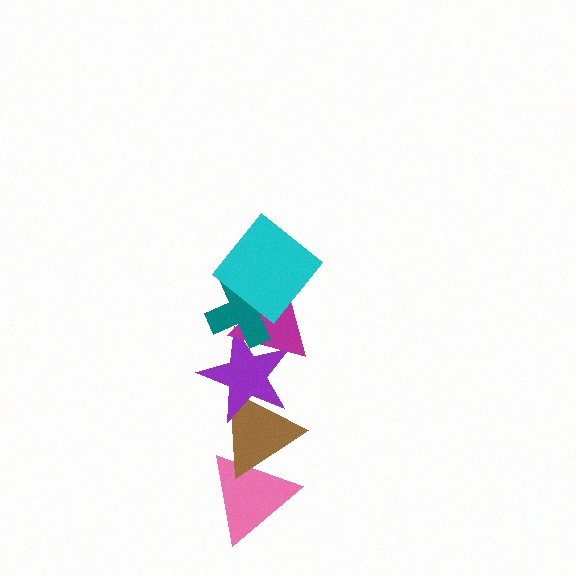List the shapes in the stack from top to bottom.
From top to bottom: the cyan diamond, the teal cross, the magenta triangle, the purple star, the brown triangle, the pink triangle.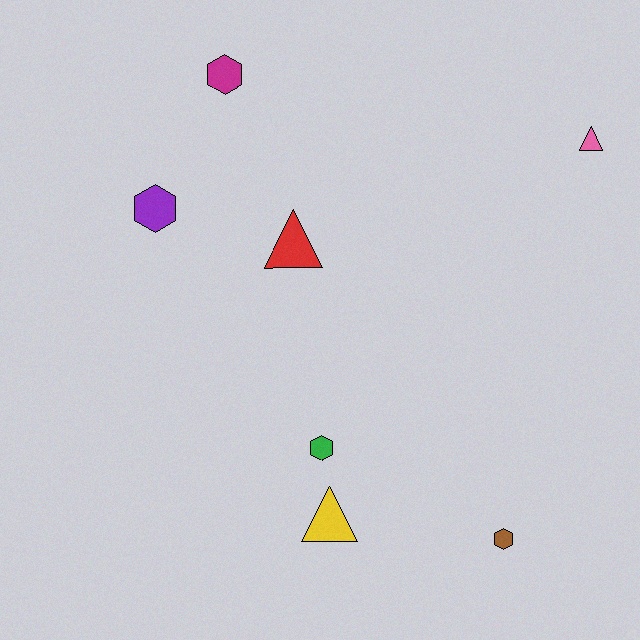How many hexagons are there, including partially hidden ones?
There are 4 hexagons.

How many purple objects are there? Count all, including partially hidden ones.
There is 1 purple object.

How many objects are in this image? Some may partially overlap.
There are 7 objects.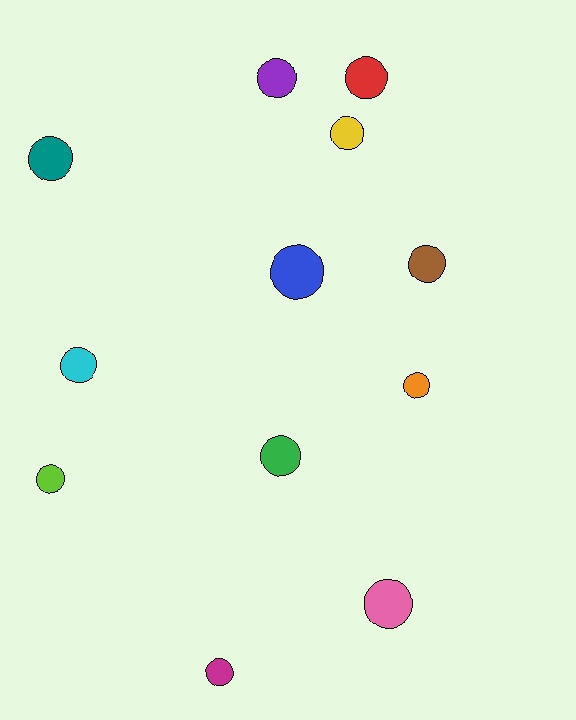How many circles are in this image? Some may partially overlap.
There are 12 circles.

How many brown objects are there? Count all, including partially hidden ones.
There is 1 brown object.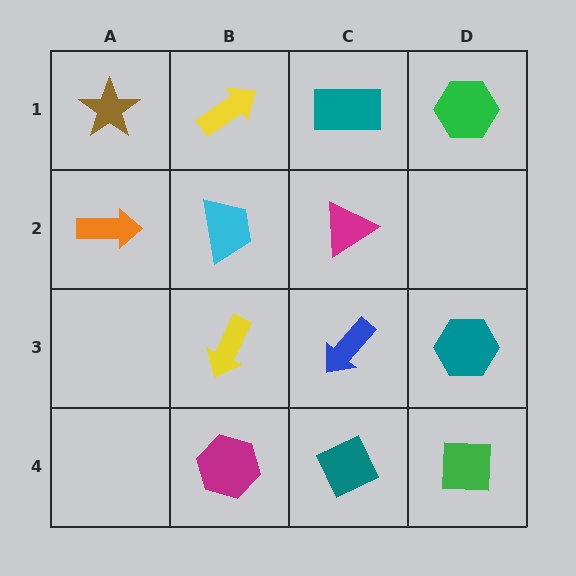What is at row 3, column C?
A blue arrow.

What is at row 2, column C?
A magenta triangle.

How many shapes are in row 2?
3 shapes.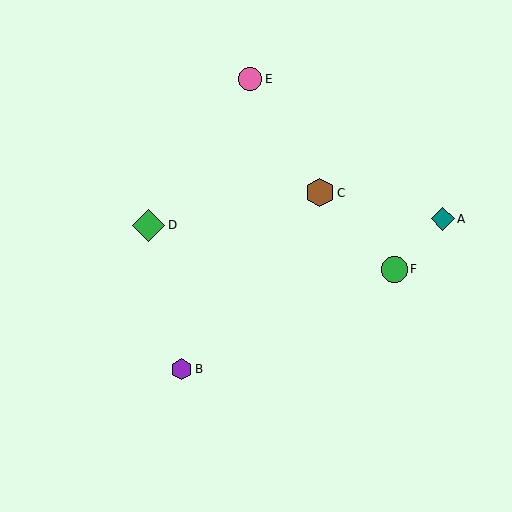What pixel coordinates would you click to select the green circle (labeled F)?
Click at (394, 269) to select the green circle F.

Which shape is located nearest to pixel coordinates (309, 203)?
The brown hexagon (labeled C) at (320, 193) is nearest to that location.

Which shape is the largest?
The green diamond (labeled D) is the largest.